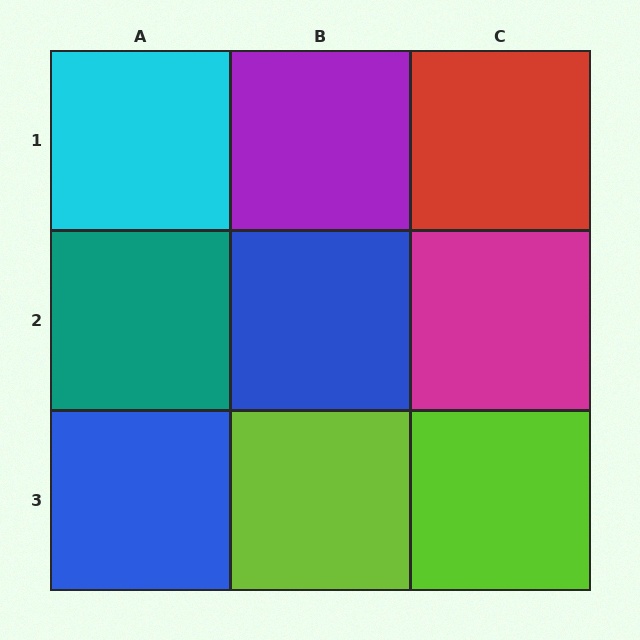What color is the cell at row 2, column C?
Magenta.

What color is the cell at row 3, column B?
Lime.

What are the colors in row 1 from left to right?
Cyan, purple, red.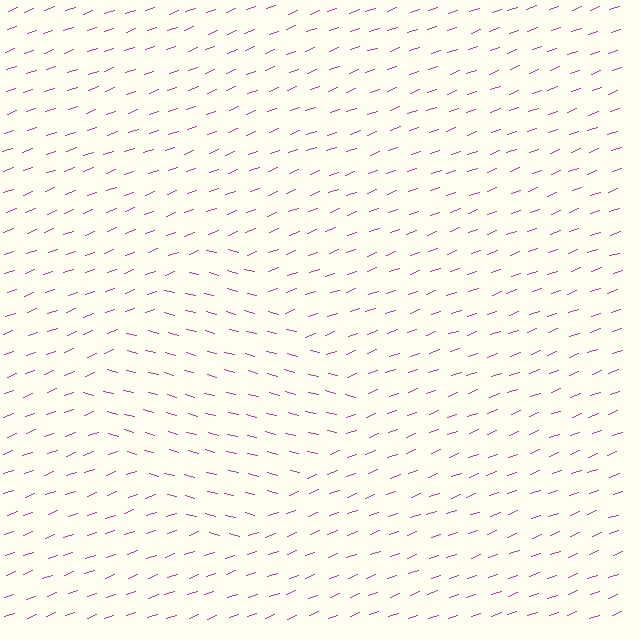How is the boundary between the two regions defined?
The boundary is defined purely by a change in line orientation (approximately 35 degrees difference). All lines are the same color and thickness.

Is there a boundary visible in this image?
Yes, there is a texture boundary formed by a change in line orientation.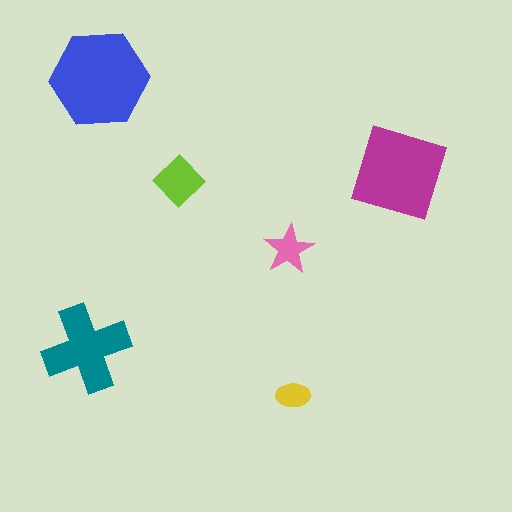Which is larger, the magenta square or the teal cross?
The magenta square.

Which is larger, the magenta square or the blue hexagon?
The blue hexagon.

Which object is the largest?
The blue hexagon.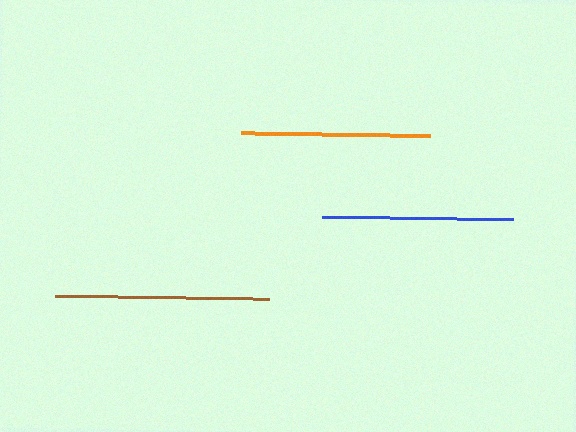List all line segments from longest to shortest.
From longest to shortest: brown, blue, orange.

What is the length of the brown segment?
The brown segment is approximately 213 pixels long.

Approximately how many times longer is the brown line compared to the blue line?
The brown line is approximately 1.1 times the length of the blue line.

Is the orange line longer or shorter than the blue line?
The blue line is longer than the orange line.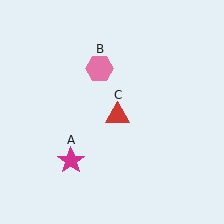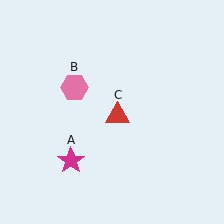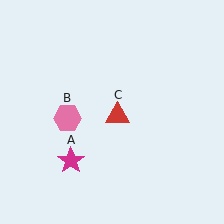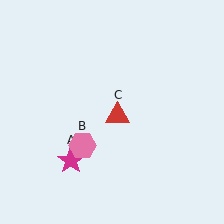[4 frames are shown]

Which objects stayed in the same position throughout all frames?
Magenta star (object A) and red triangle (object C) remained stationary.